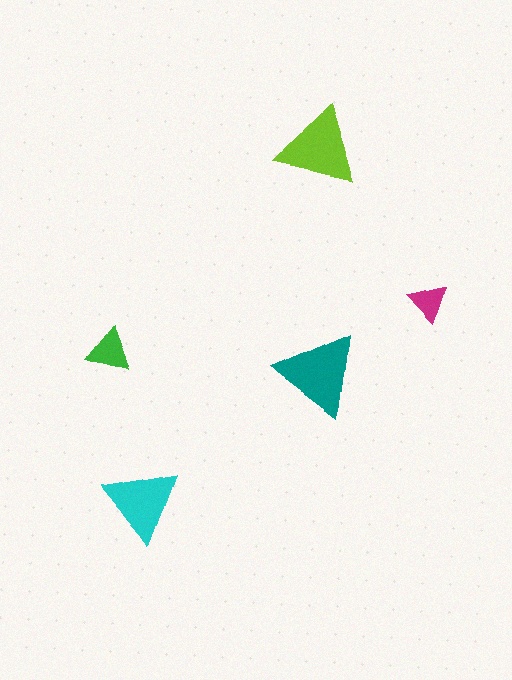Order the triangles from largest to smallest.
the teal one, the lime one, the cyan one, the green one, the magenta one.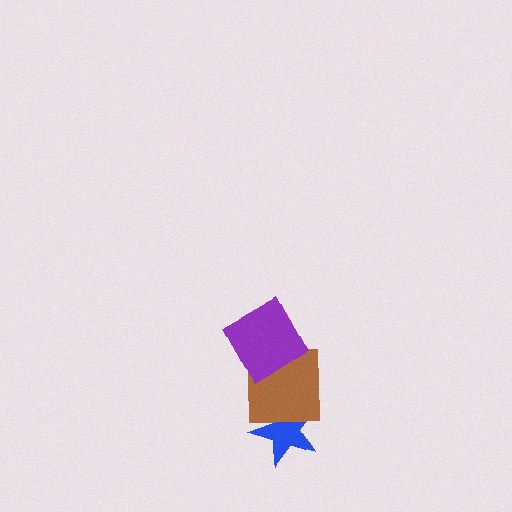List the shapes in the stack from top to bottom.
From top to bottom: the purple square, the brown square, the blue star.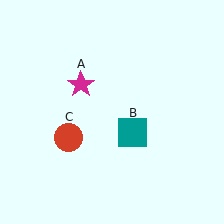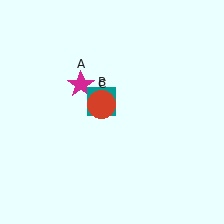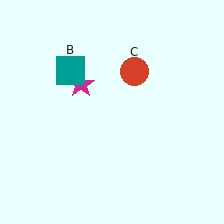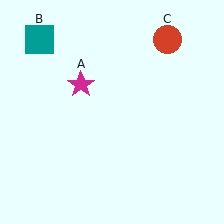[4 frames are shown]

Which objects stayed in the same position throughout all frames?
Magenta star (object A) remained stationary.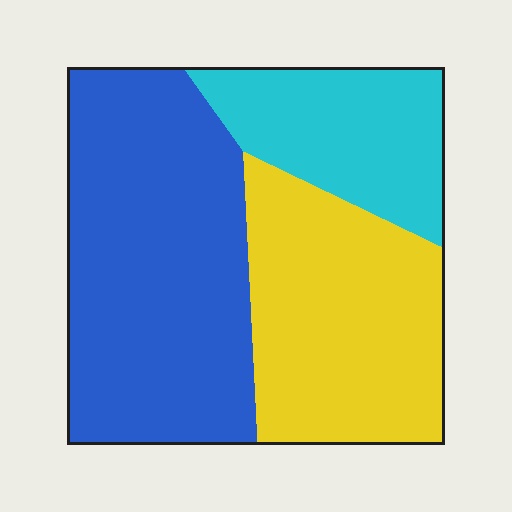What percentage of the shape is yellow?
Yellow takes up about one third (1/3) of the shape.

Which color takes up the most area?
Blue, at roughly 45%.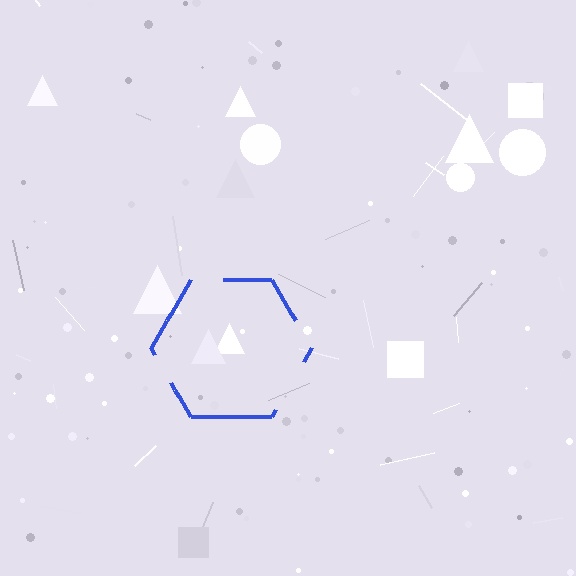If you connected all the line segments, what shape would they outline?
They would outline a hexagon.